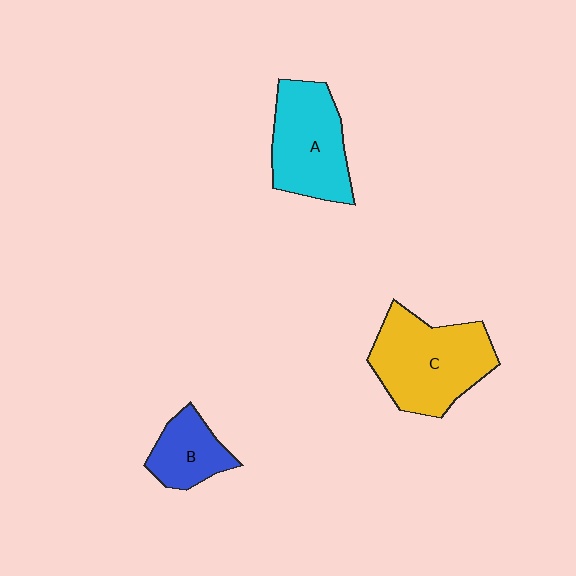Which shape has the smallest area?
Shape B (blue).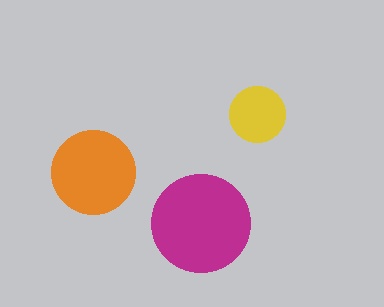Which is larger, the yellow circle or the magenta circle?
The magenta one.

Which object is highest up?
The yellow circle is topmost.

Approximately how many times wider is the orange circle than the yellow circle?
About 1.5 times wider.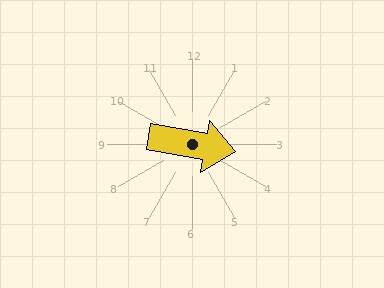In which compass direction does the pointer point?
East.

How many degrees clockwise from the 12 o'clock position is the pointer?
Approximately 99 degrees.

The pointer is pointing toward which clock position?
Roughly 3 o'clock.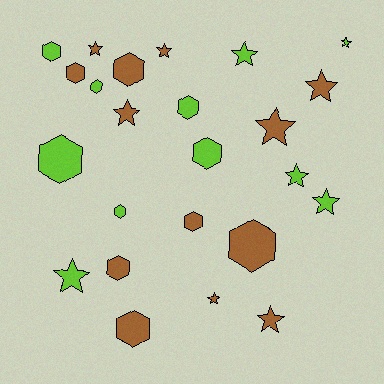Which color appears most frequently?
Brown, with 13 objects.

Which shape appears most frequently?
Star, with 12 objects.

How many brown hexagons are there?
There are 6 brown hexagons.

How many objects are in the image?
There are 24 objects.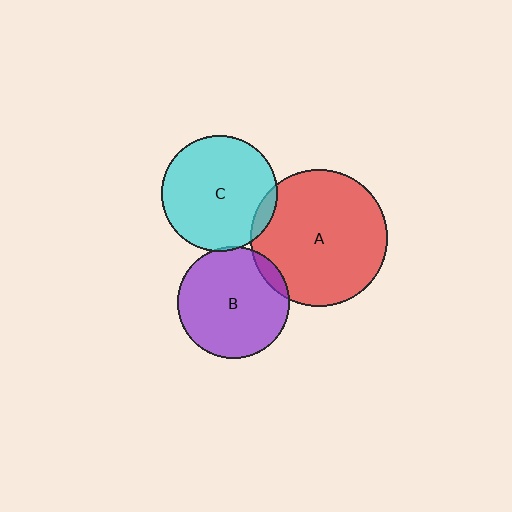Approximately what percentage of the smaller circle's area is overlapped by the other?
Approximately 5%.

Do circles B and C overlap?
Yes.